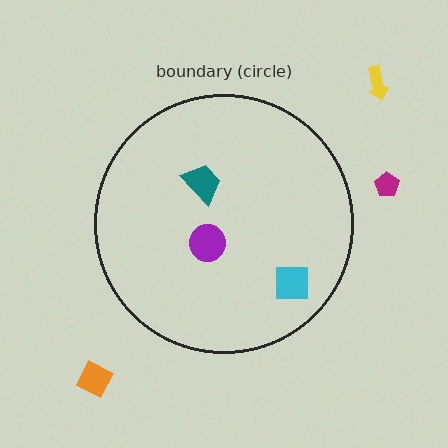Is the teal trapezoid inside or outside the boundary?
Inside.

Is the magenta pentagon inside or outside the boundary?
Outside.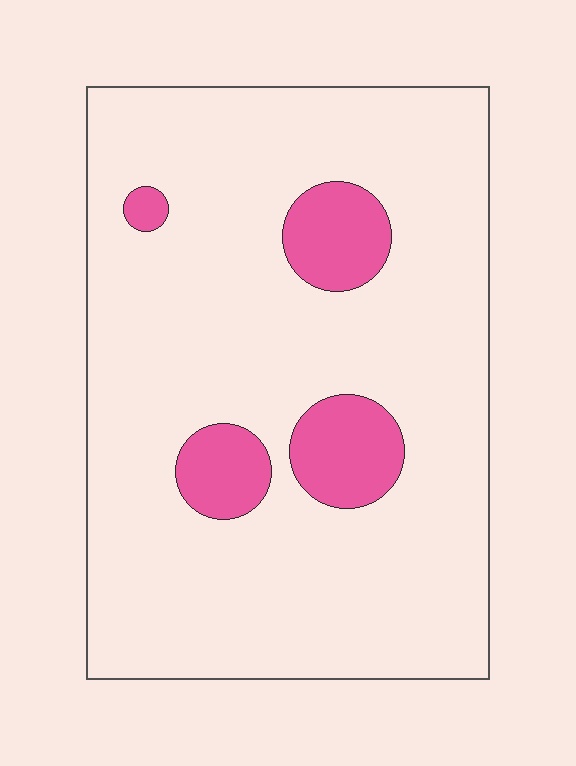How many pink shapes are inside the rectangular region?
4.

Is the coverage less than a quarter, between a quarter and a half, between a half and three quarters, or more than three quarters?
Less than a quarter.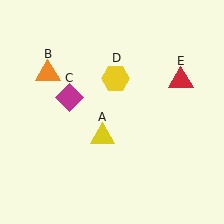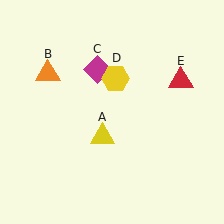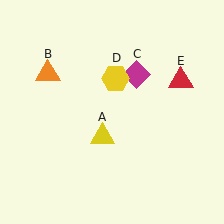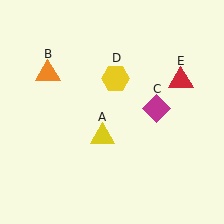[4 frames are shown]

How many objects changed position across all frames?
1 object changed position: magenta diamond (object C).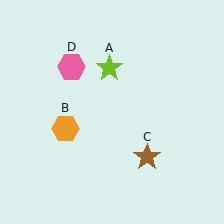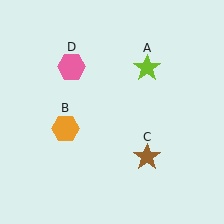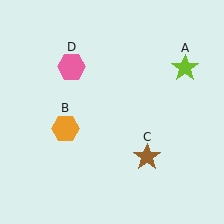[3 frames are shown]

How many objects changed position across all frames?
1 object changed position: lime star (object A).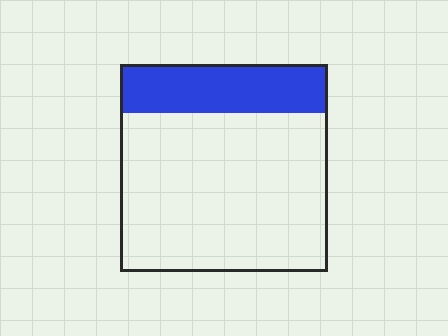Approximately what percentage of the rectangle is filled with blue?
Approximately 25%.